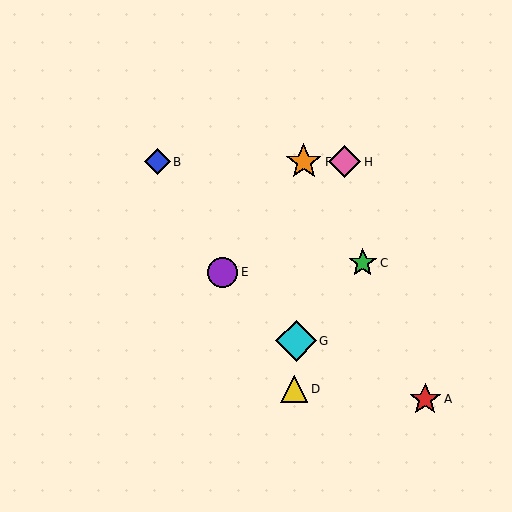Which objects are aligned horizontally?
Objects B, F, H are aligned horizontally.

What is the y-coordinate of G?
Object G is at y≈341.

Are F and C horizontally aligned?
No, F is at y≈162 and C is at y≈263.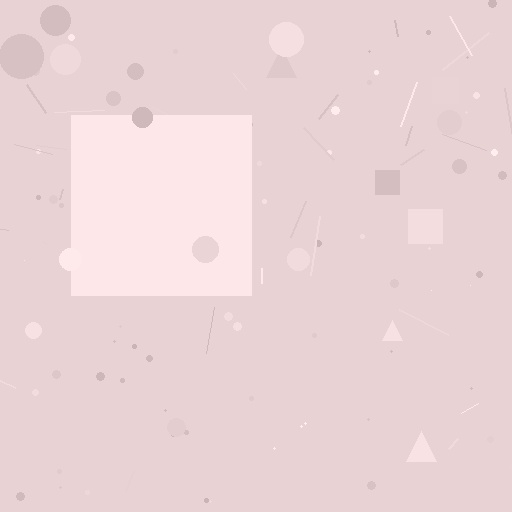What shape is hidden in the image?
A square is hidden in the image.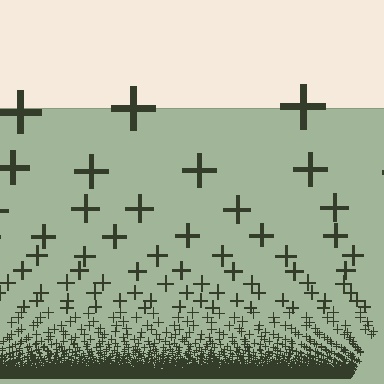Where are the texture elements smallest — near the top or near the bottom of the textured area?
Near the bottom.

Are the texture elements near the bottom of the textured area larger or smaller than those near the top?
Smaller. The gradient is inverted — elements near the bottom are smaller and denser.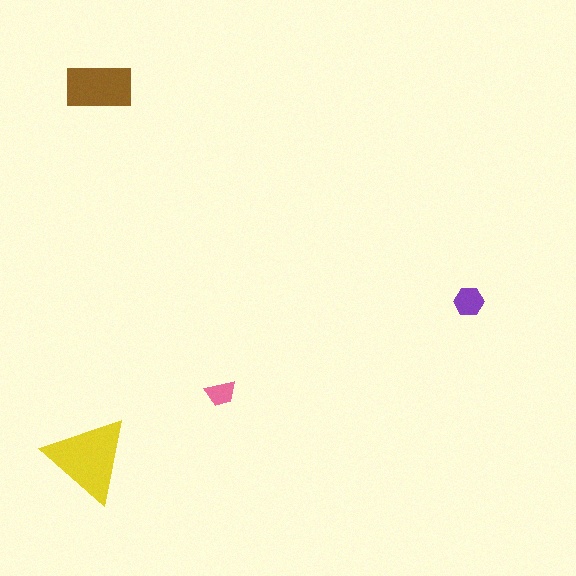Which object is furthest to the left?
The yellow triangle is leftmost.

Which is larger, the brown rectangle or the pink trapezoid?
The brown rectangle.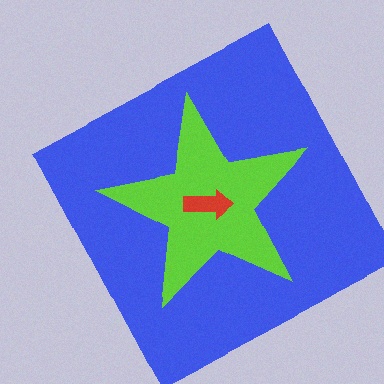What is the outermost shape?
The blue square.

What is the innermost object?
The red arrow.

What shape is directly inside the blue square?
The lime star.